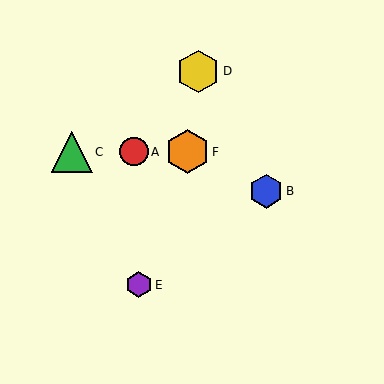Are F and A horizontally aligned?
Yes, both are at y≈152.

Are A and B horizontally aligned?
No, A is at y≈152 and B is at y≈191.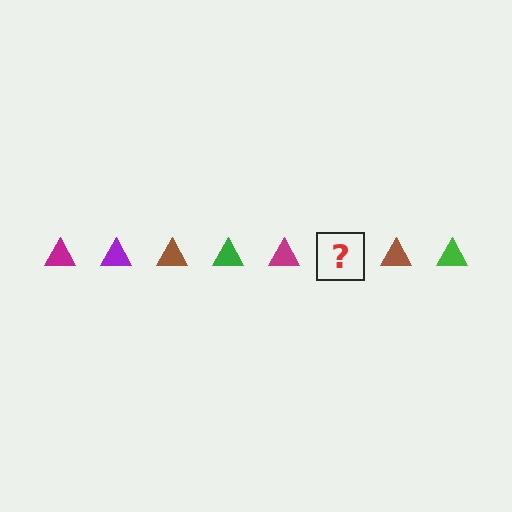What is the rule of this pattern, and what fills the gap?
The rule is that the pattern cycles through magenta, purple, brown, green triangles. The gap should be filled with a purple triangle.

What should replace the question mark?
The question mark should be replaced with a purple triangle.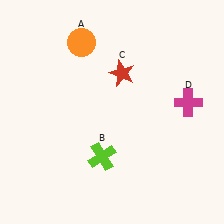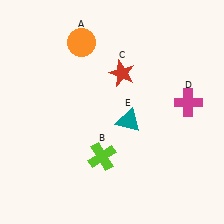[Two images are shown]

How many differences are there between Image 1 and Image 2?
There is 1 difference between the two images.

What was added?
A teal triangle (E) was added in Image 2.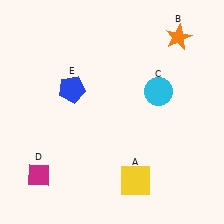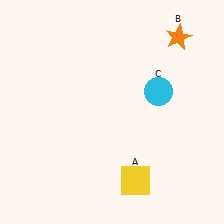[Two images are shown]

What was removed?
The magenta diamond (D), the blue pentagon (E) were removed in Image 2.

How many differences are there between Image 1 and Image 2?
There are 2 differences between the two images.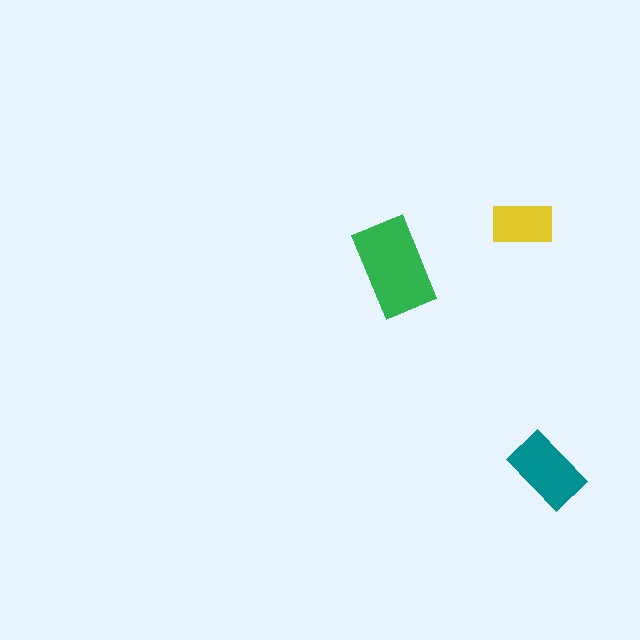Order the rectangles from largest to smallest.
the green one, the teal one, the yellow one.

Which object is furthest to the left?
The green rectangle is leftmost.